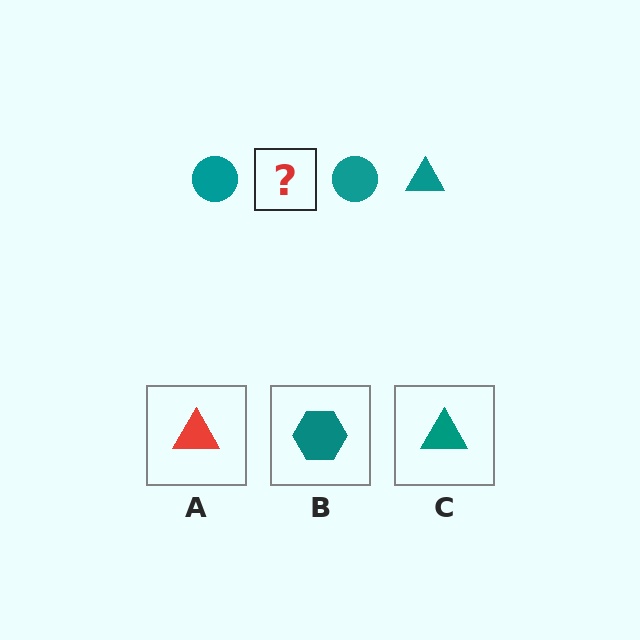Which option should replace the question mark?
Option C.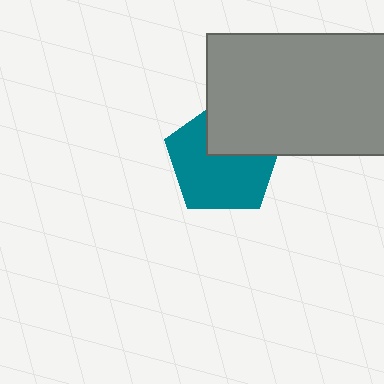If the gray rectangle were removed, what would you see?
You would see the complete teal pentagon.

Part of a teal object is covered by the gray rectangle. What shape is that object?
It is a pentagon.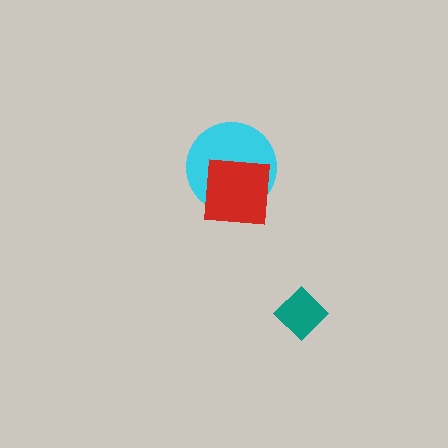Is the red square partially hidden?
No, no other shape covers it.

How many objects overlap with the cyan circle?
1 object overlaps with the cyan circle.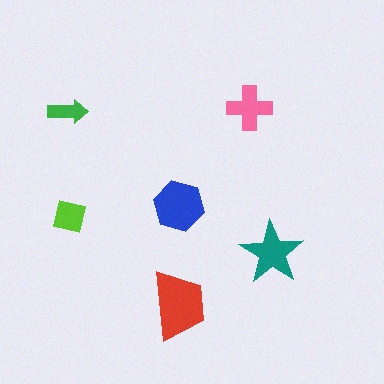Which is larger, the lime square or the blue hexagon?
The blue hexagon.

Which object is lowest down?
The red trapezoid is bottommost.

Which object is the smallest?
The green arrow.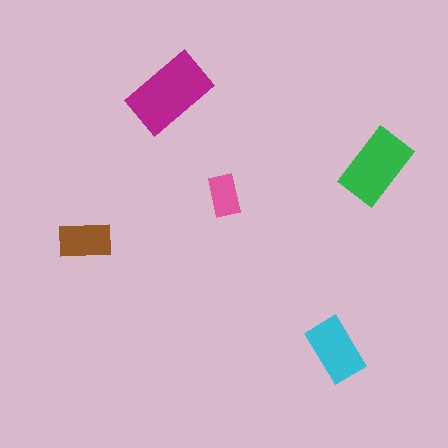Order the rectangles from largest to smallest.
the magenta one, the green one, the cyan one, the brown one, the pink one.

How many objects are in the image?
There are 5 objects in the image.